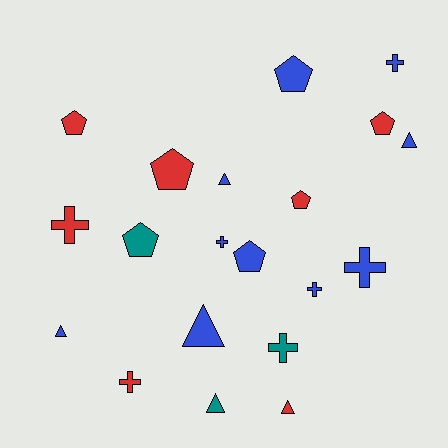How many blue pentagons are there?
There are 2 blue pentagons.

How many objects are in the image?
There are 20 objects.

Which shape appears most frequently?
Pentagon, with 7 objects.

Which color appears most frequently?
Blue, with 10 objects.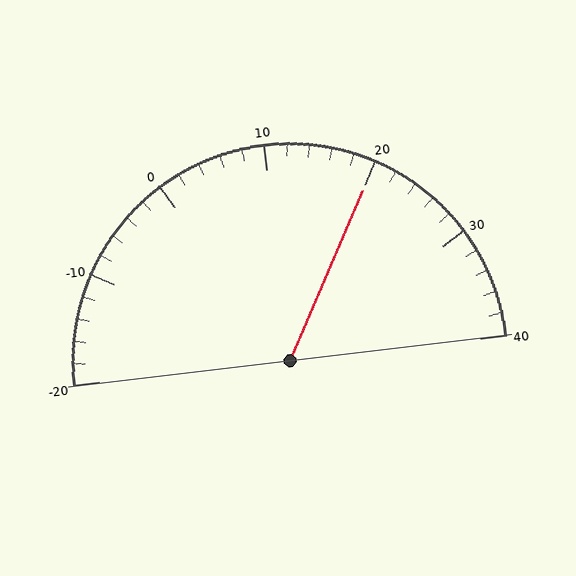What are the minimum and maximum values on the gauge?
The gauge ranges from -20 to 40.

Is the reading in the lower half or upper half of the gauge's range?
The reading is in the upper half of the range (-20 to 40).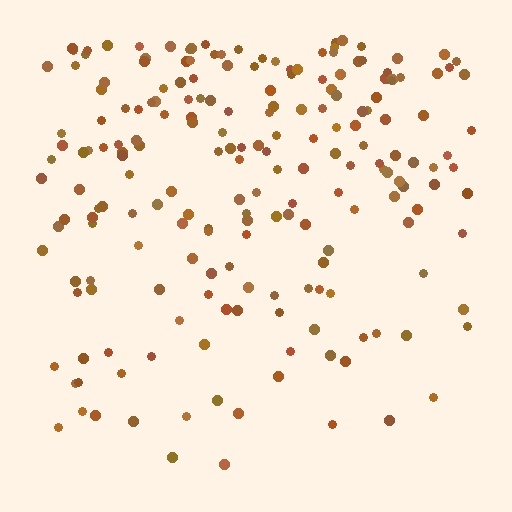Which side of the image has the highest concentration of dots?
The top.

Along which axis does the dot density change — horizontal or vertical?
Vertical.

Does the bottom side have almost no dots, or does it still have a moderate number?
Still a moderate number, just noticeably fewer than the top.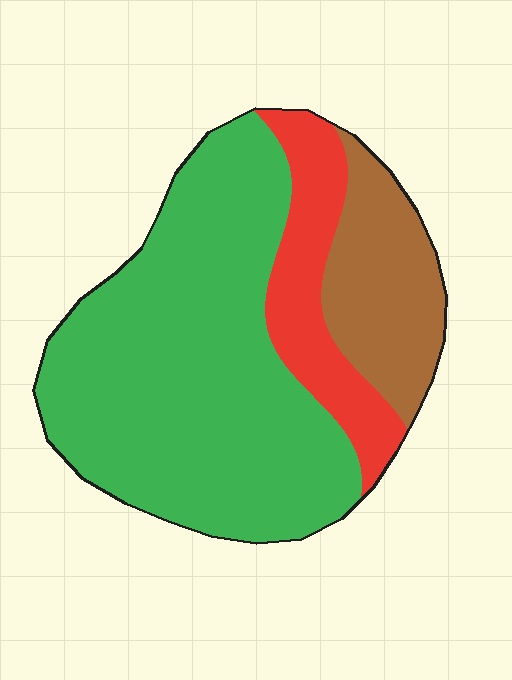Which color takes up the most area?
Green, at roughly 65%.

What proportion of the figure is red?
Red covers about 15% of the figure.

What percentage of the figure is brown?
Brown covers around 20% of the figure.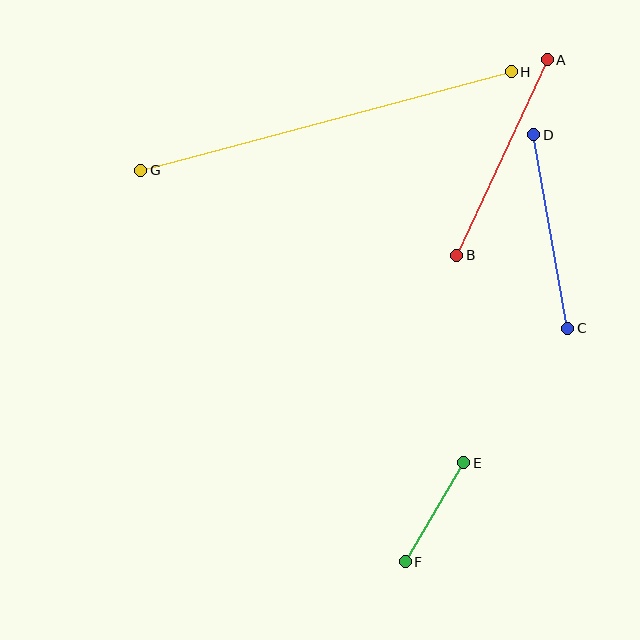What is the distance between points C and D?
The distance is approximately 197 pixels.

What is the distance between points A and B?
The distance is approximately 215 pixels.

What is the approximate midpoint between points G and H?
The midpoint is at approximately (326, 121) pixels.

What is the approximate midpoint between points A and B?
The midpoint is at approximately (502, 158) pixels.